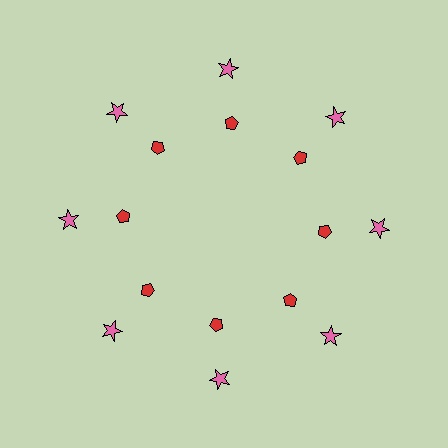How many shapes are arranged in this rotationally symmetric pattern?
There are 16 shapes, arranged in 8 groups of 2.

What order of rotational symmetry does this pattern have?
This pattern has 8-fold rotational symmetry.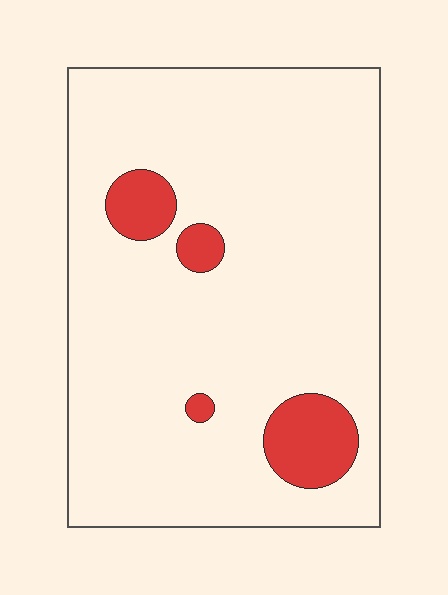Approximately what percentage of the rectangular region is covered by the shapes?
Approximately 10%.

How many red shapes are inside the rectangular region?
4.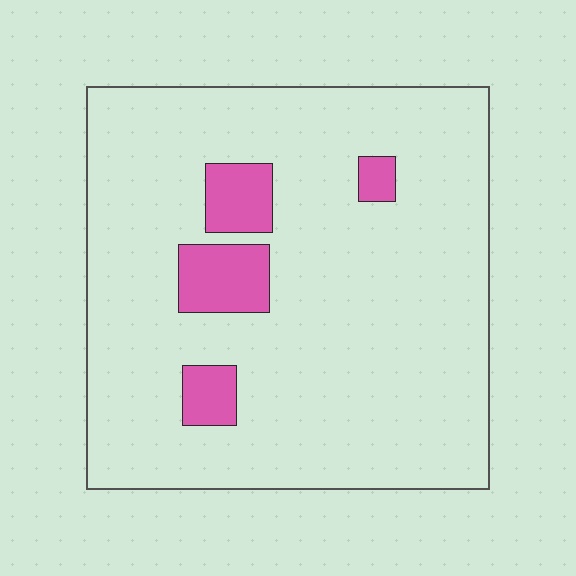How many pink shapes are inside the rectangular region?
4.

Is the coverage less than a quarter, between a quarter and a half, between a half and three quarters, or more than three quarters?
Less than a quarter.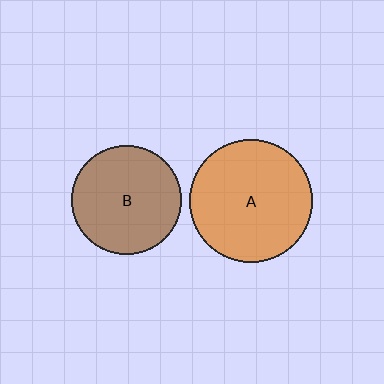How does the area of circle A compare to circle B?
Approximately 1.2 times.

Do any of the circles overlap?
No, none of the circles overlap.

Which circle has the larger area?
Circle A (orange).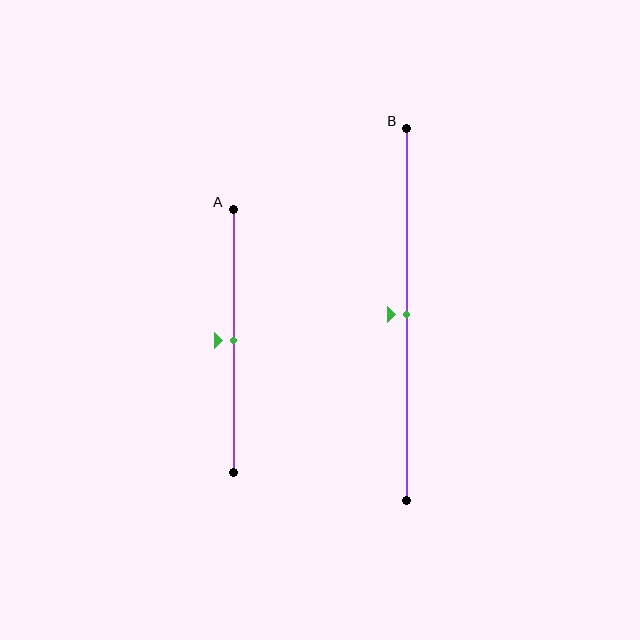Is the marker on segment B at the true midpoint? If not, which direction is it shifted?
Yes, the marker on segment B is at the true midpoint.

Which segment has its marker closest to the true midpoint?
Segment A has its marker closest to the true midpoint.